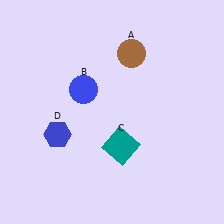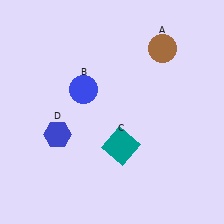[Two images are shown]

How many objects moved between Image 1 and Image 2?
1 object moved between the two images.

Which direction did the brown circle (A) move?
The brown circle (A) moved right.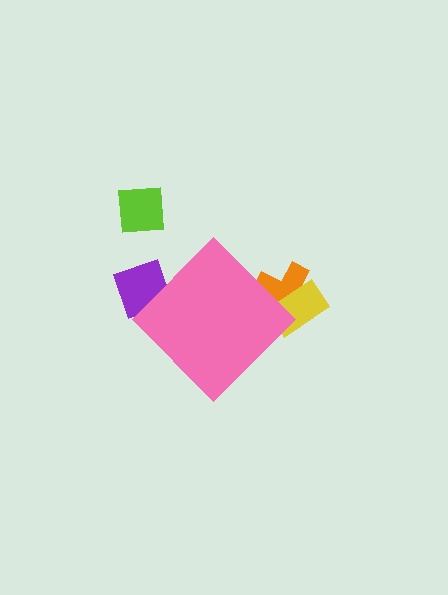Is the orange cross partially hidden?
Yes, the orange cross is partially hidden behind the pink diamond.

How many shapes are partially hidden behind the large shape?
3 shapes are partially hidden.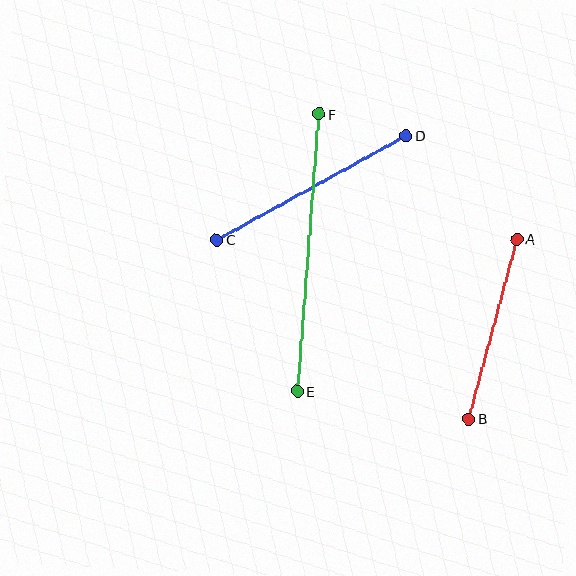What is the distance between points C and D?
The distance is approximately 216 pixels.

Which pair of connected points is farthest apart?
Points E and F are farthest apart.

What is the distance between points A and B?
The distance is approximately 186 pixels.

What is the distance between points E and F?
The distance is approximately 278 pixels.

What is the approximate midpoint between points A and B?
The midpoint is at approximately (493, 329) pixels.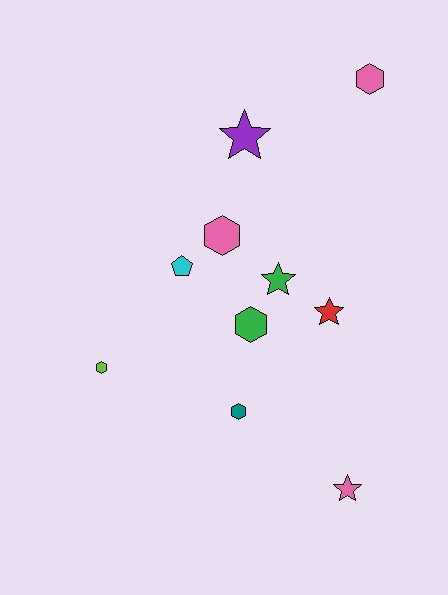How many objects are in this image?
There are 10 objects.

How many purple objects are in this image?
There is 1 purple object.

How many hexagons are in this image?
There are 5 hexagons.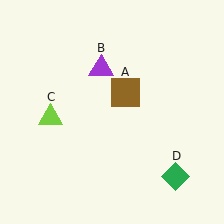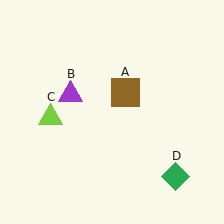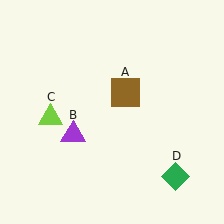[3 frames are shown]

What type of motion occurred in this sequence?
The purple triangle (object B) rotated counterclockwise around the center of the scene.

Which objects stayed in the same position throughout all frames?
Brown square (object A) and lime triangle (object C) and green diamond (object D) remained stationary.